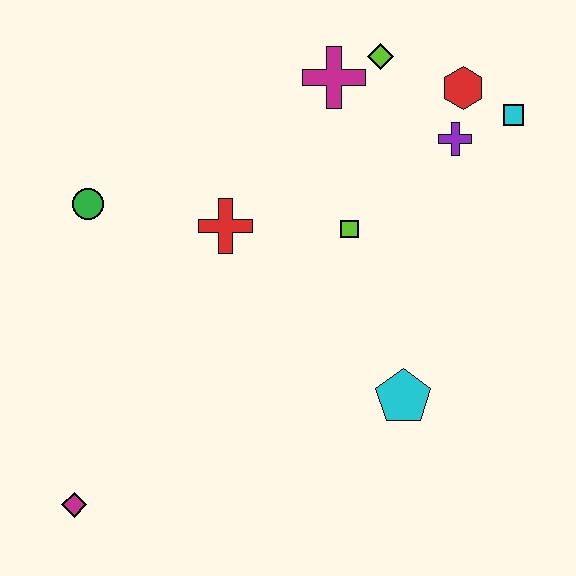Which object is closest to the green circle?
The red cross is closest to the green circle.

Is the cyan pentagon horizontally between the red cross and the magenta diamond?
No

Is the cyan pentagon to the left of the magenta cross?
No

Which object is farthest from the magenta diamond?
The cyan square is farthest from the magenta diamond.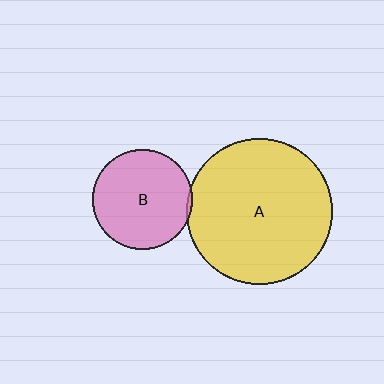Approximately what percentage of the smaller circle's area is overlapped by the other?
Approximately 5%.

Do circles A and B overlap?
Yes.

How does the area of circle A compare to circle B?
Approximately 2.1 times.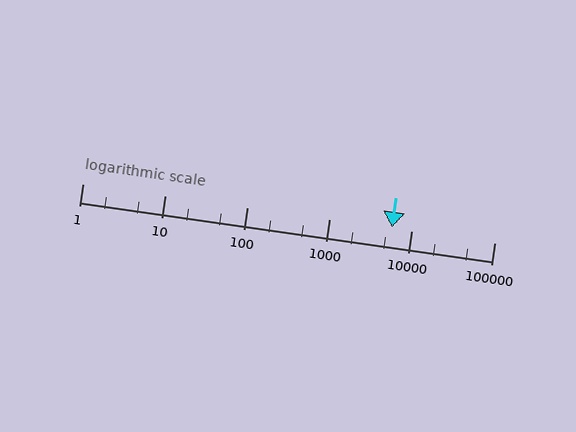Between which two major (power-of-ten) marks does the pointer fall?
The pointer is between 1000 and 10000.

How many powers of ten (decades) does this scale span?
The scale spans 5 decades, from 1 to 100000.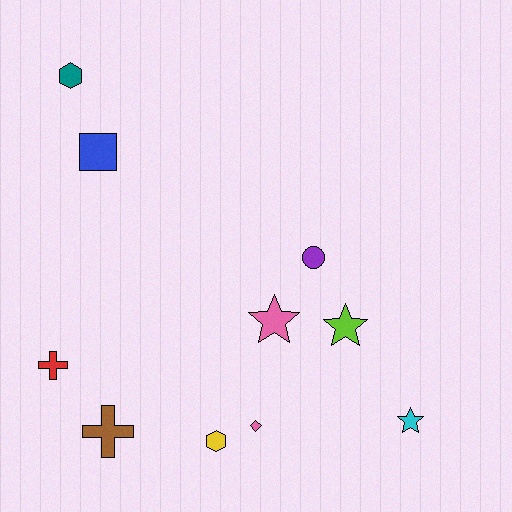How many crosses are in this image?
There are 2 crosses.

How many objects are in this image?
There are 10 objects.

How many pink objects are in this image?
There are 2 pink objects.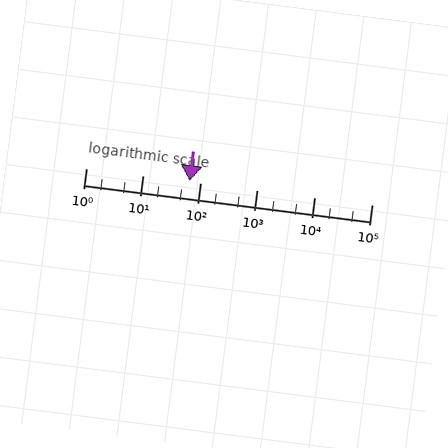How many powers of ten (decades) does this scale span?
The scale spans 5 decades, from 1 to 100000.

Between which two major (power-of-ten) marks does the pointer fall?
The pointer is between 10 and 100.